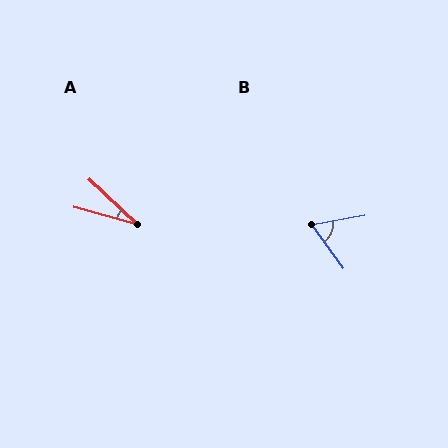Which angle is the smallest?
A, at approximately 28 degrees.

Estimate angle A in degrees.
Approximately 28 degrees.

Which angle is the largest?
B, at approximately 63 degrees.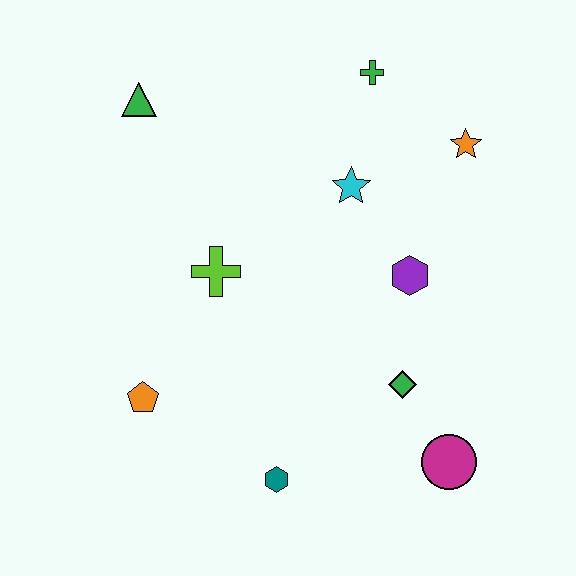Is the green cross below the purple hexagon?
No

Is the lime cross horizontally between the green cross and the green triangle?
Yes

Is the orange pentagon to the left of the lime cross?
Yes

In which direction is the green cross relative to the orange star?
The green cross is to the left of the orange star.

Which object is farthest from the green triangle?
The magenta circle is farthest from the green triangle.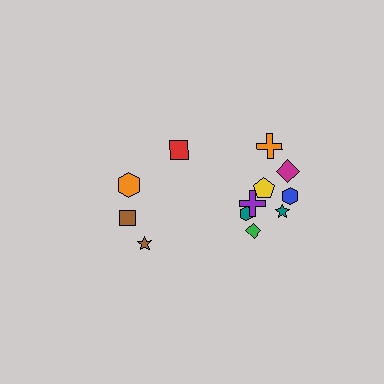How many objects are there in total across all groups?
There are 12 objects.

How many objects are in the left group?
There are 4 objects.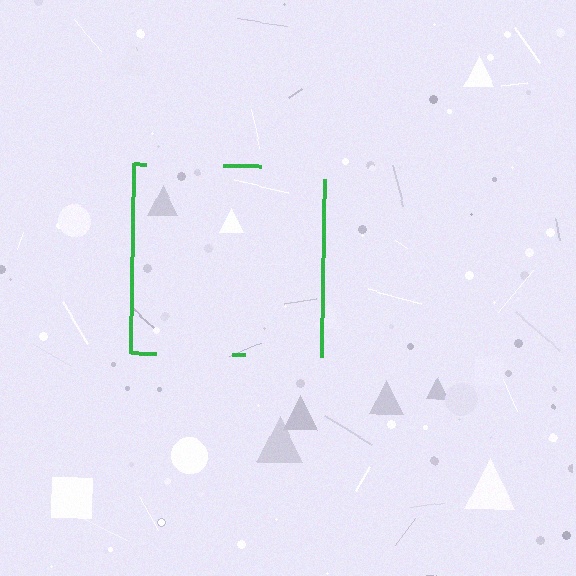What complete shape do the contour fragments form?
The contour fragments form a square.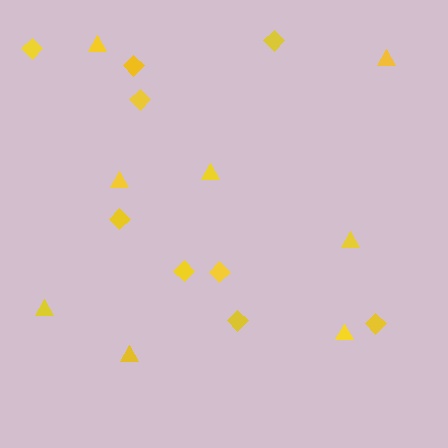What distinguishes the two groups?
There are 2 groups: one group of triangles (8) and one group of diamonds (9).